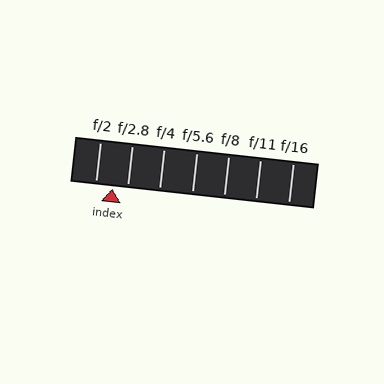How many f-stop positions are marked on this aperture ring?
There are 7 f-stop positions marked.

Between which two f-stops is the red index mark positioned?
The index mark is between f/2 and f/2.8.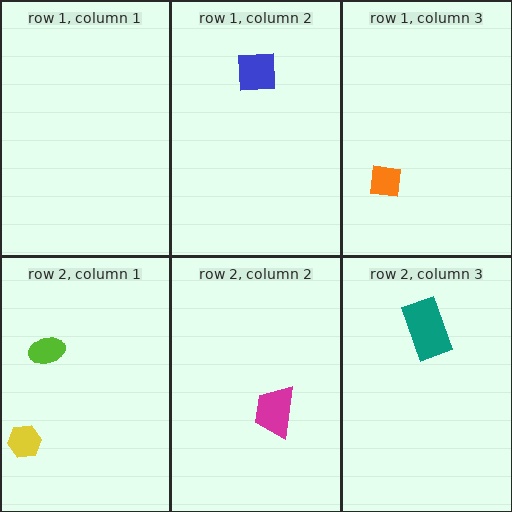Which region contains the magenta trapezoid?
The row 2, column 2 region.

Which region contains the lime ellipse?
The row 2, column 1 region.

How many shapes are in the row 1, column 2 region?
1.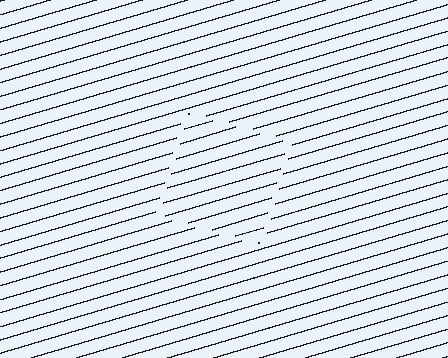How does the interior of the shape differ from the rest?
The interior of the shape contains the same grating, shifted by half a period — the contour is defined by the phase discontinuity where line-ends from the inner and outer gratings abut.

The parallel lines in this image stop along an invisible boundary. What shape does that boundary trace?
An illusory square. The interior of the shape contains the same grating, shifted by half a period — the contour is defined by the phase discontinuity where line-ends from the inner and outer gratings abut.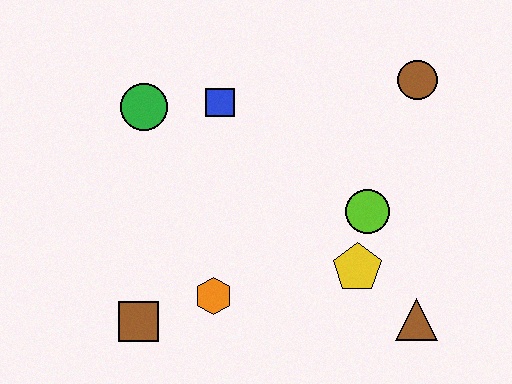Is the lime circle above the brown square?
Yes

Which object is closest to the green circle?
The blue square is closest to the green circle.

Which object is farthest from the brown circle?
The brown square is farthest from the brown circle.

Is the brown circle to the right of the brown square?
Yes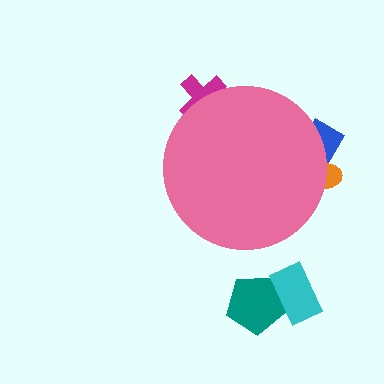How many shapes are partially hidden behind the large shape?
3 shapes are partially hidden.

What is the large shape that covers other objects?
A pink circle.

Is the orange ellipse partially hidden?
Yes, the orange ellipse is partially hidden behind the pink circle.